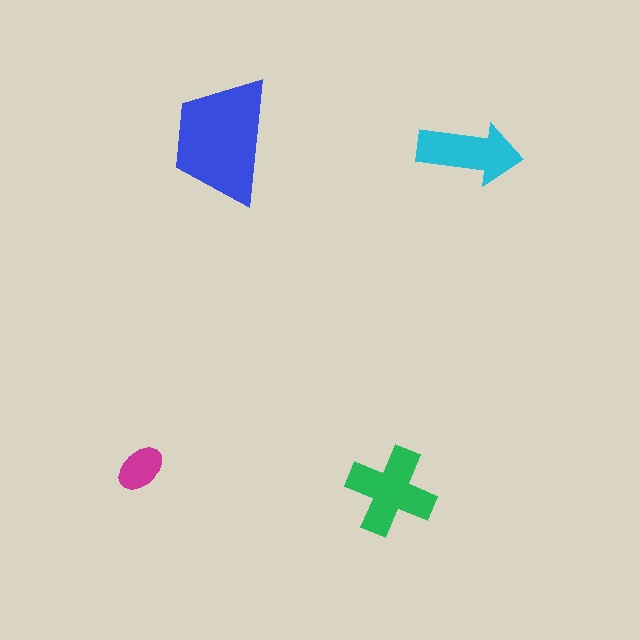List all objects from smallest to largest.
The magenta ellipse, the cyan arrow, the green cross, the blue trapezoid.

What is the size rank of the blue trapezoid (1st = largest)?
1st.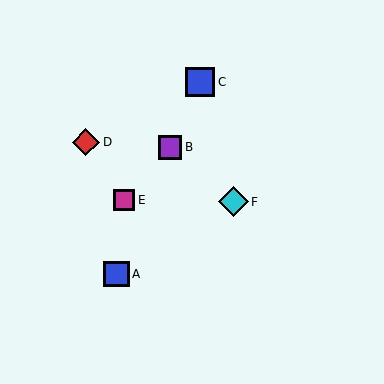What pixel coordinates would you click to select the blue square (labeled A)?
Click at (116, 274) to select the blue square A.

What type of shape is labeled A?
Shape A is a blue square.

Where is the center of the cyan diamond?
The center of the cyan diamond is at (233, 202).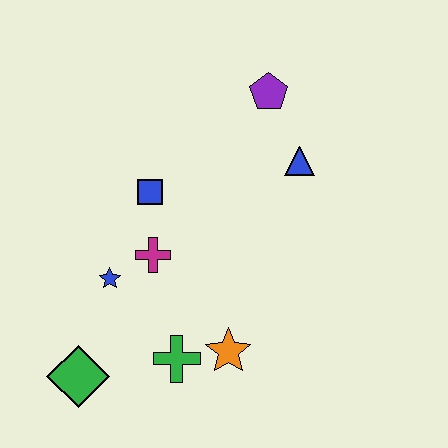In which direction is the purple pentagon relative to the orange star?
The purple pentagon is above the orange star.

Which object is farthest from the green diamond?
The purple pentagon is farthest from the green diamond.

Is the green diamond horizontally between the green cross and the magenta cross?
No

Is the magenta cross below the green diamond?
No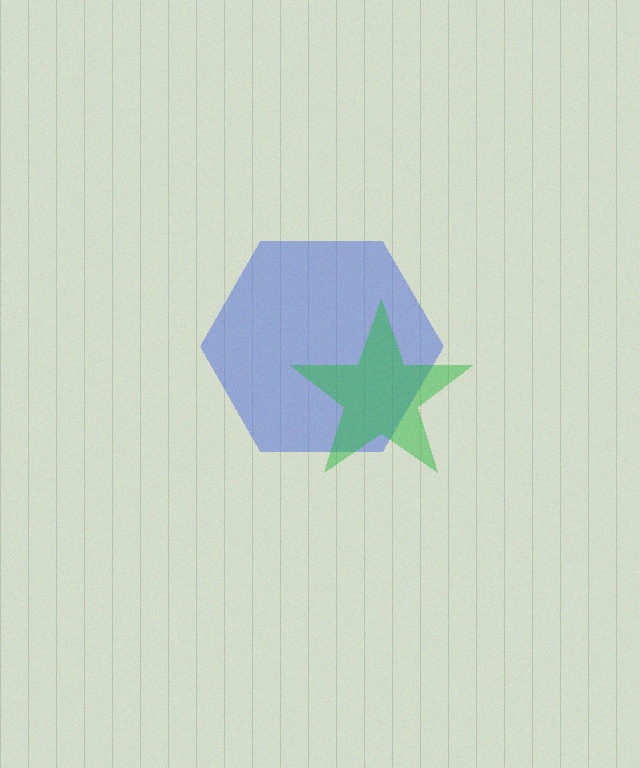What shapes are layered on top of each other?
The layered shapes are: a blue hexagon, a green star.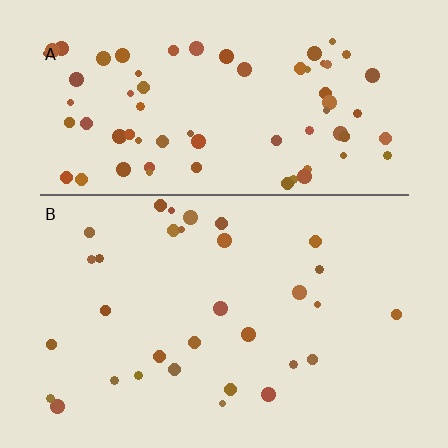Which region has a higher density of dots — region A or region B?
A (the top).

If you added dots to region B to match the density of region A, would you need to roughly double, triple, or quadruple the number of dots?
Approximately double.